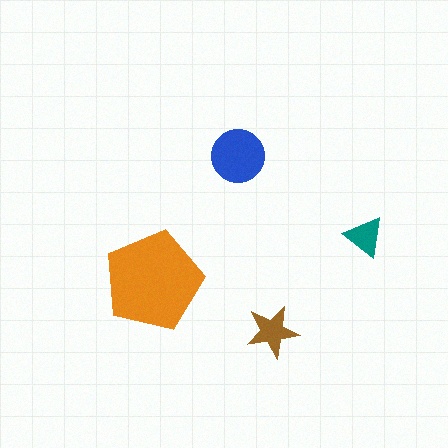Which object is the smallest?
The teal triangle.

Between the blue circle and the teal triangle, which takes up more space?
The blue circle.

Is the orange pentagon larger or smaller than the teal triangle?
Larger.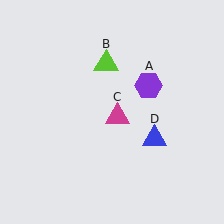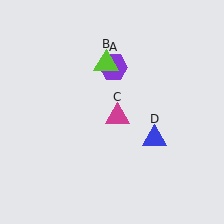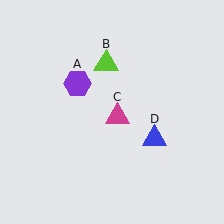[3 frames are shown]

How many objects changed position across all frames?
1 object changed position: purple hexagon (object A).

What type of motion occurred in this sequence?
The purple hexagon (object A) rotated counterclockwise around the center of the scene.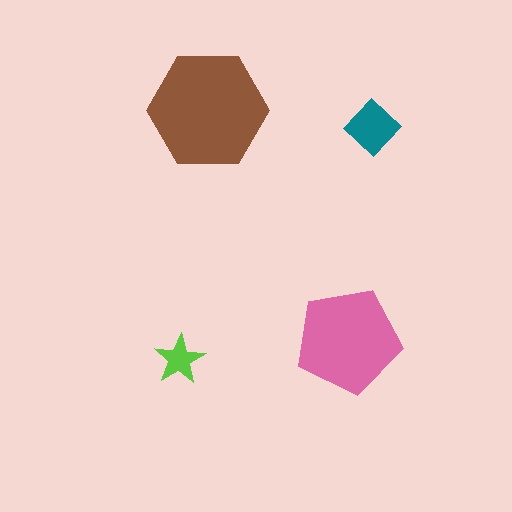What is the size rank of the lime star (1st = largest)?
4th.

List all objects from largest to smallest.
The brown hexagon, the pink pentagon, the teal diamond, the lime star.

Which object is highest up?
The brown hexagon is topmost.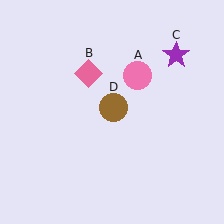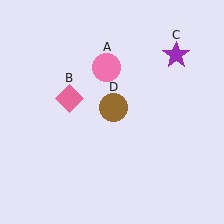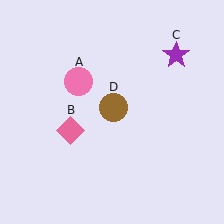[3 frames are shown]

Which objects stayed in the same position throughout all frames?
Purple star (object C) and brown circle (object D) remained stationary.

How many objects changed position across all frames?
2 objects changed position: pink circle (object A), pink diamond (object B).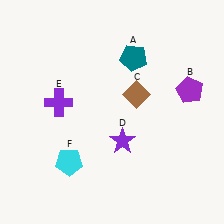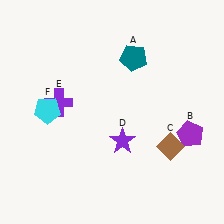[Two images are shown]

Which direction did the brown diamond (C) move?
The brown diamond (C) moved down.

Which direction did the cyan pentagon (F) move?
The cyan pentagon (F) moved up.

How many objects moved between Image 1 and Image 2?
3 objects moved between the two images.